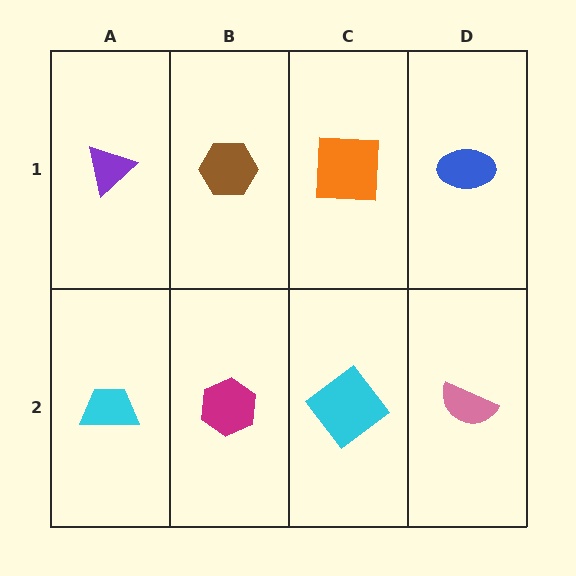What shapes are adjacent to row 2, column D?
A blue ellipse (row 1, column D), a cyan diamond (row 2, column C).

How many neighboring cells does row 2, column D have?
2.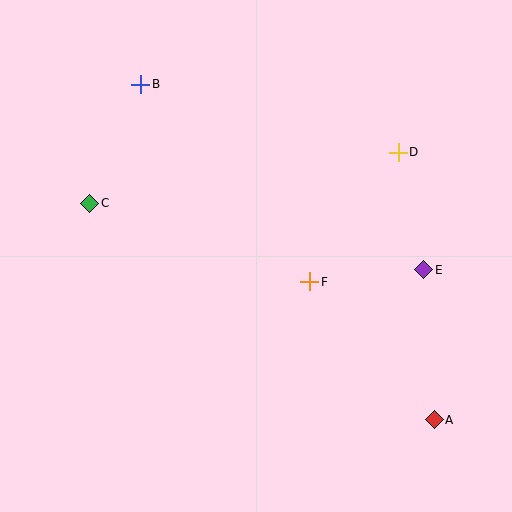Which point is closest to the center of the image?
Point F at (310, 282) is closest to the center.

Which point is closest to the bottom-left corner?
Point C is closest to the bottom-left corner.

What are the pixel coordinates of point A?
Point A is at (434, 420).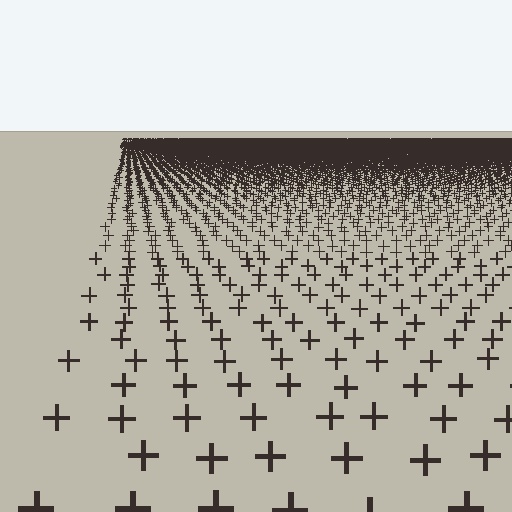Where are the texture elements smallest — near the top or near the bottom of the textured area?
Near the top.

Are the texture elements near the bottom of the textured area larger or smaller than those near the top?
Larger. Near the bottom, elements are closer to the viewer and appear at a bigger on-screen size.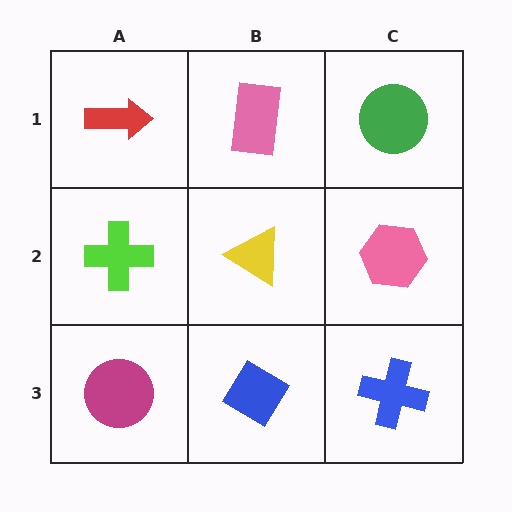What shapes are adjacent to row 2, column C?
A green circle (row 1, column C), a blue cross (row 3, column C), a yellow triangle (row 2, column B).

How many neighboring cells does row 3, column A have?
2.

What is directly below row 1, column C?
A pink hexagon.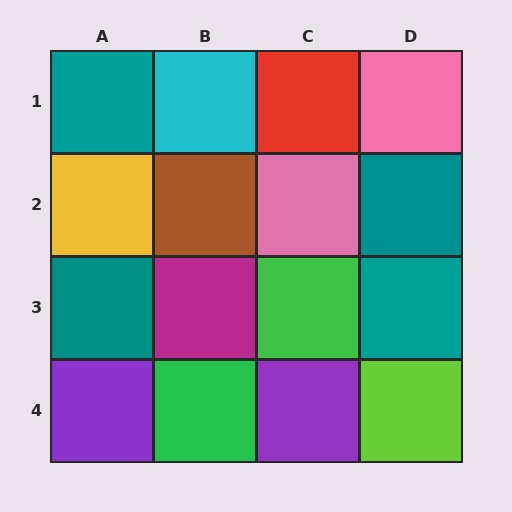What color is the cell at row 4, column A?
Purple.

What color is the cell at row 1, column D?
Pink.